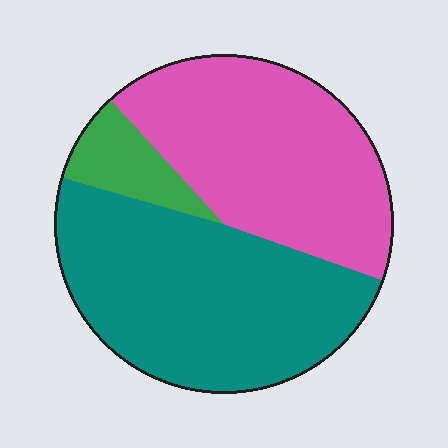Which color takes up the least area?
Green, at roughly 10%.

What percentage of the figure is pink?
Pink takes up about two fifths (2/5) of the figure.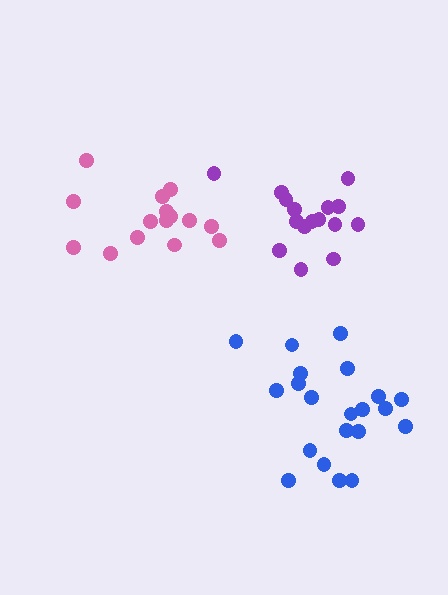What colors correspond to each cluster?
The clusters are colored: blue, purple, pink.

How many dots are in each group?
Group 1: 21 dots, Group 2: 16 dots, Group 3: 15 dots (52 total).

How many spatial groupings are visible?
There are 3 spatial groupings.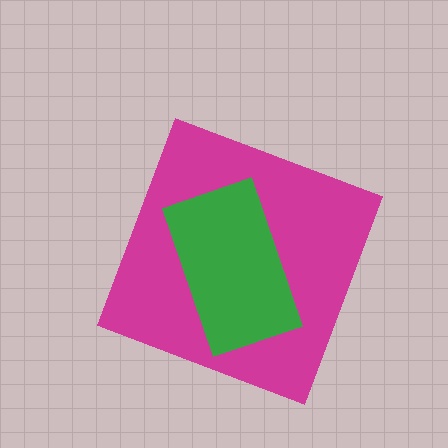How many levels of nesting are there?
2.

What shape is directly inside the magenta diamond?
The green rectangle.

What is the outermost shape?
The magenta diamond.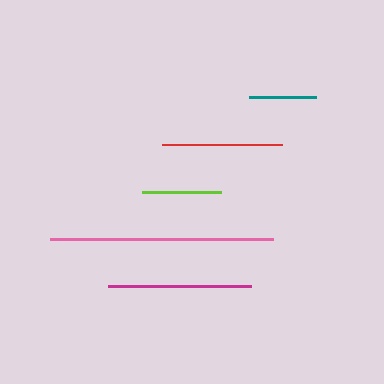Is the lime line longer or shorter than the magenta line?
The magenta line is longer than the lime line.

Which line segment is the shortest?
The teal line is the shortest at approximately 66 pixels.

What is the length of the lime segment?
The lime segment is approximately 79 pixels long.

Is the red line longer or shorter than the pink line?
The pink line is longer than the red line.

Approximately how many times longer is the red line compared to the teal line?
The red line is approximately 1.8 times the length of the teal line.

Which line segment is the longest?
The pink line is the longest at approximately 223 pixels.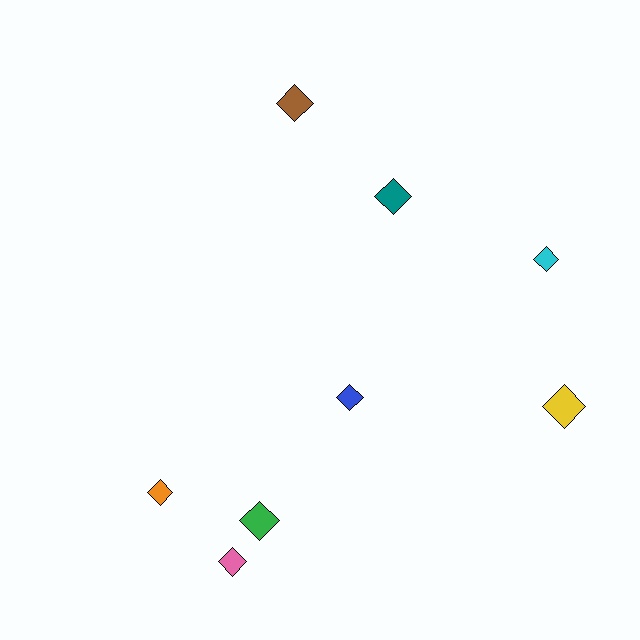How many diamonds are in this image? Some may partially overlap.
There are 8 diamonds.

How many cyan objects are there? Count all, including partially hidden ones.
There is 1 cyan object.